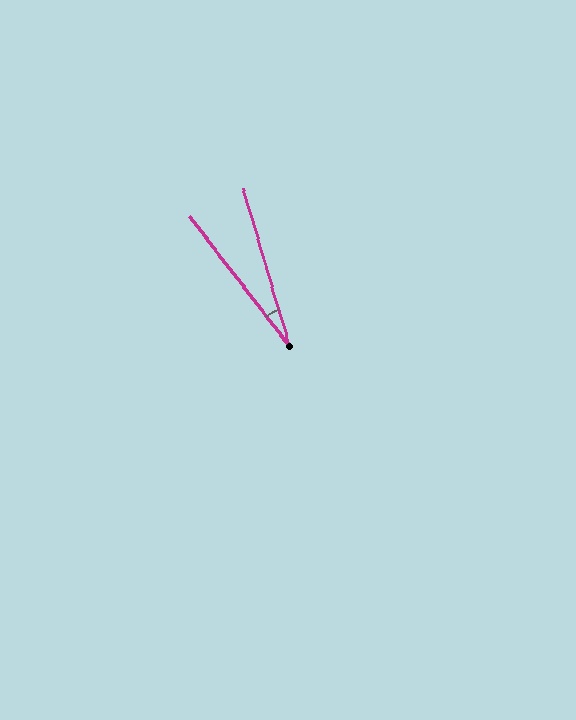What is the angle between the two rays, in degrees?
Approximately 21 degrees.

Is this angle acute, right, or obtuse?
It is acute.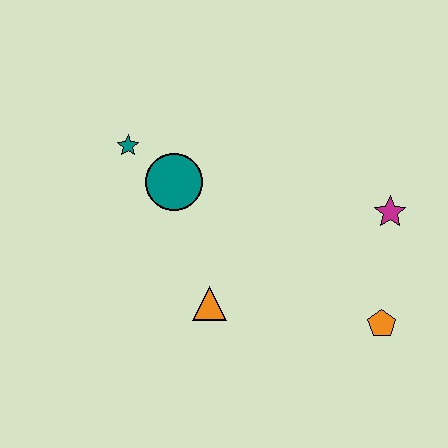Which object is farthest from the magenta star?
The teal star is farthest from the magenta star.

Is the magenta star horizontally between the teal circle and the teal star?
No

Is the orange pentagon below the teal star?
Yes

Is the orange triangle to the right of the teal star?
Yes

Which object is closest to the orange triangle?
The teal circle is closest to the orange triangle.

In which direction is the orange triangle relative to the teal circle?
The orange triangle is below the teal circle.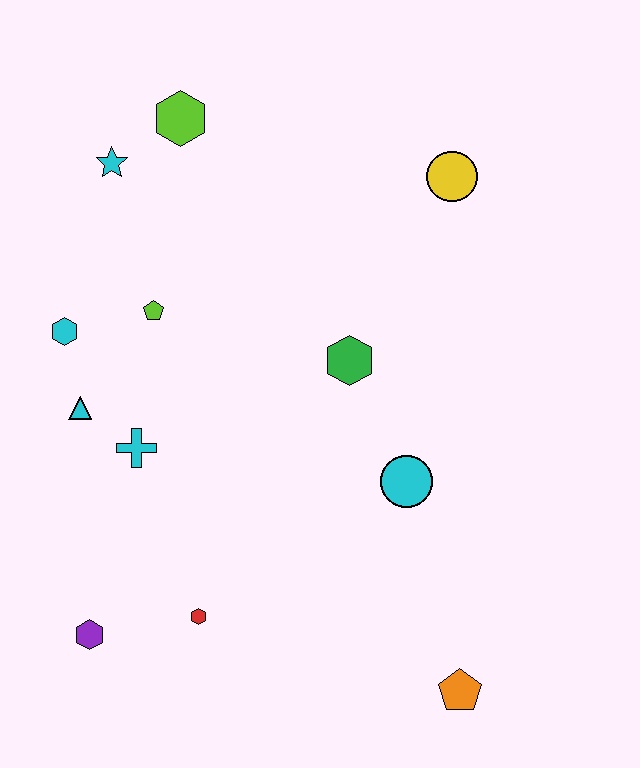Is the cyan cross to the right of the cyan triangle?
Yes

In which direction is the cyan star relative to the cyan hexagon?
The cyan star is above the cyan hexagon.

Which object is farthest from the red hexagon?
The yellow circle is farthest from the red hexagon.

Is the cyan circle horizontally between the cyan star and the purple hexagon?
No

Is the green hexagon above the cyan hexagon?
No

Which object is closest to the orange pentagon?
The cyan circle is closest to the orange pentagon.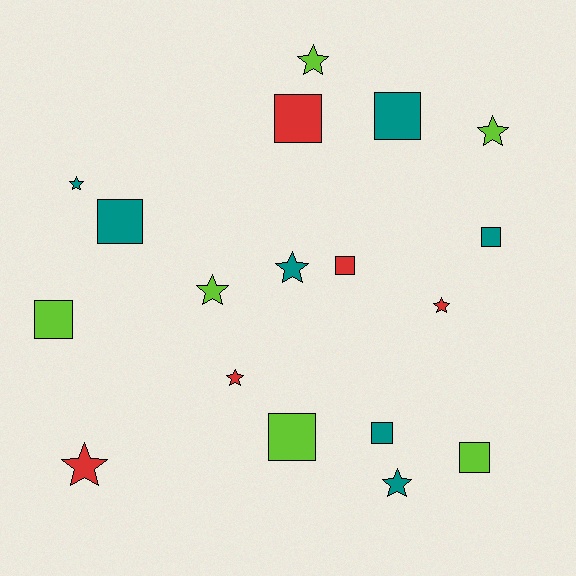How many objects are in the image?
There are 18 objects.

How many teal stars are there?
There are 3 teal stars.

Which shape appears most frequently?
Square, with 9 objects.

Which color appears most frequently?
Teal, with 7 objects.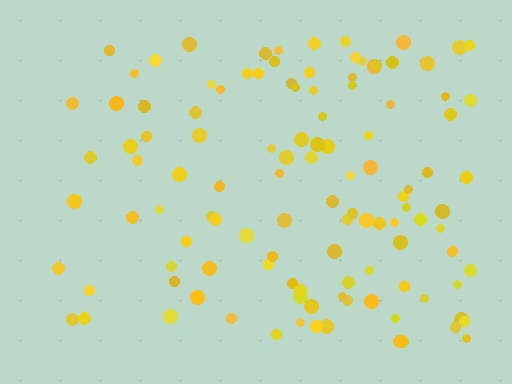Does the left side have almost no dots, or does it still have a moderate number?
Still a moderate number, just noticeably fewer than the right.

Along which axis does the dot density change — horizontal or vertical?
Horizontal.